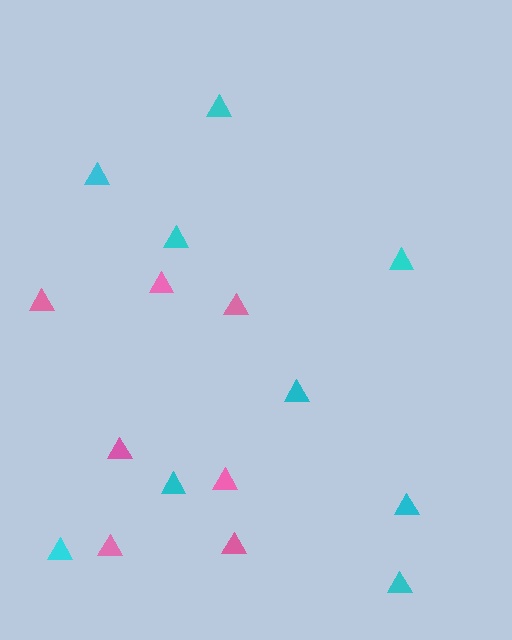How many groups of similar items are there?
There are 2 groups: one group of pink triangles (7) and one group of cyan triangles (9).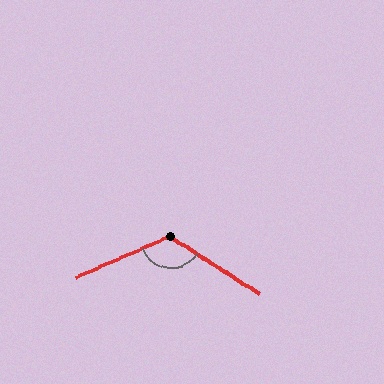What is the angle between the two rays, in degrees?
Approximately 124 degrees.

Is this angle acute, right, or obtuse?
It is obtuse.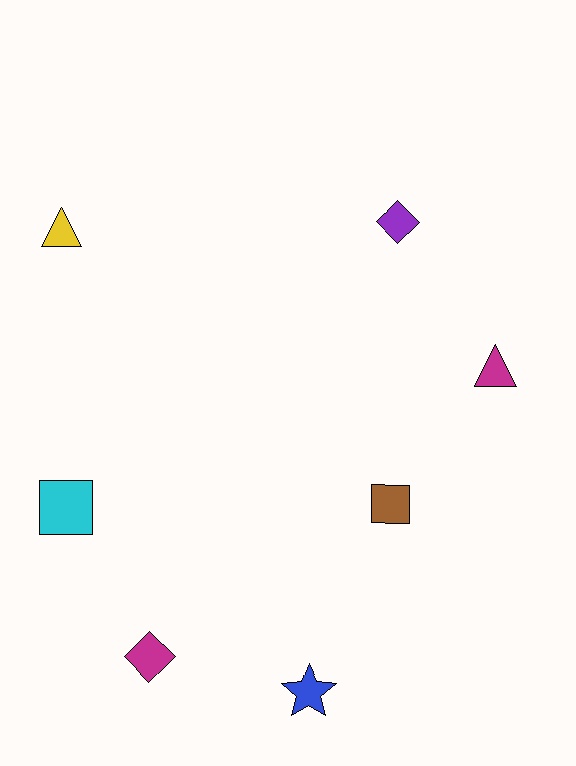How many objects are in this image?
There are 7 objects.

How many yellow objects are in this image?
There is 1 yellow object.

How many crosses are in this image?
There are no crosses.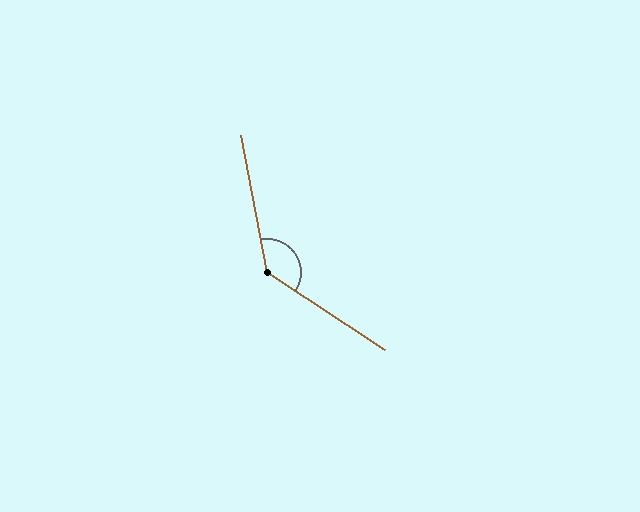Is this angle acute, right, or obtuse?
It is obtuse.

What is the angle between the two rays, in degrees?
Approximately 134 degrees.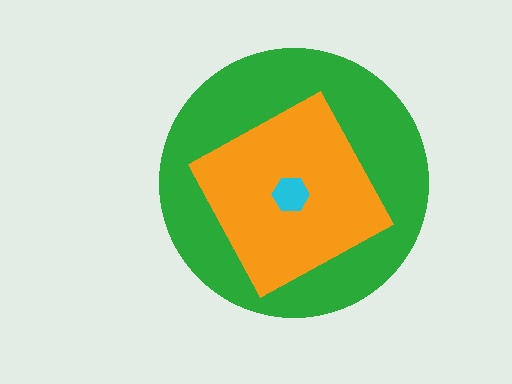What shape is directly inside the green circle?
The orange square.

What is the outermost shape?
The green circle.